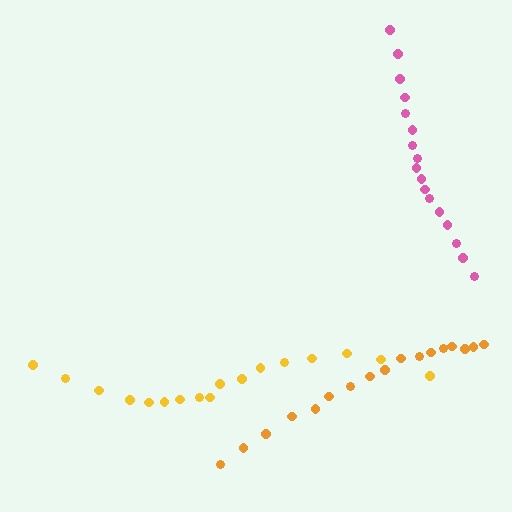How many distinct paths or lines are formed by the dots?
There are 3 distinct paths.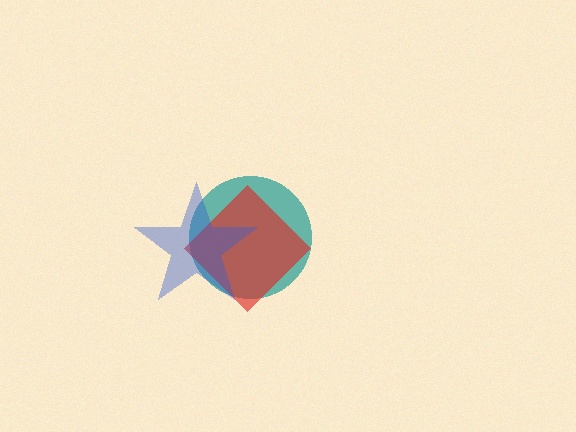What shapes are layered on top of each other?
The layered shapes are: a teal circle, a red diamond, a blue star.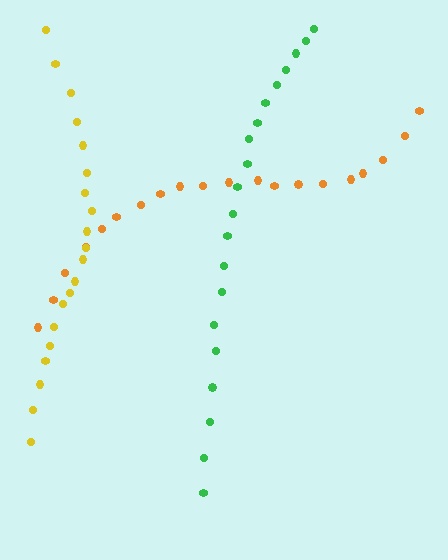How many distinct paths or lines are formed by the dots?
There are 3 distinct paths.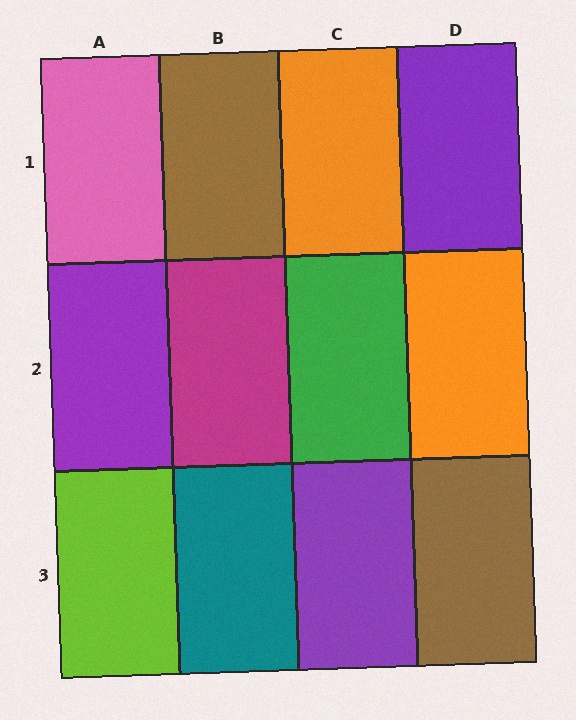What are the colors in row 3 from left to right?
Lime, teal, purple, brown.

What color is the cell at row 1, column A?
Pink.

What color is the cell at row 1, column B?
Brown.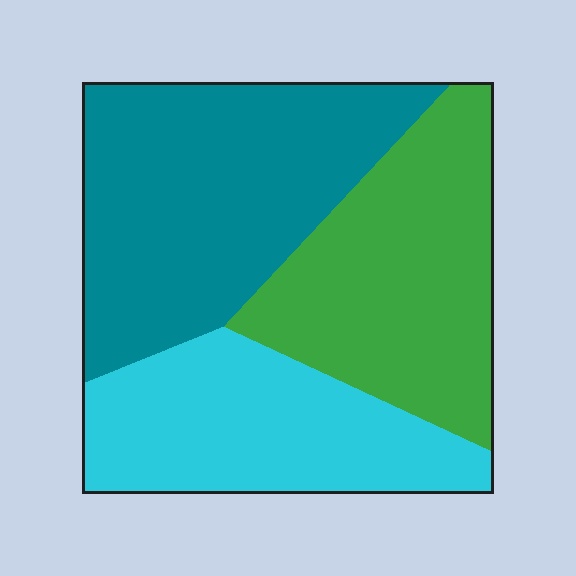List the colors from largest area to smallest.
From largest to smallest: teal, green, cyan.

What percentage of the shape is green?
Green takes up about one third (1/3) of the shape.